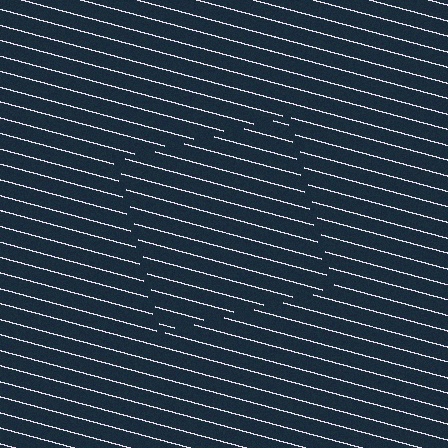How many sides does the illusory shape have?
4 sides — the line-ends trace a square.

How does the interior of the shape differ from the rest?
The interior of the shape contains the same grating, shifted by half a period — the contour is defined by the phase discontinuity where line-ends from the inner and outer gratings abut.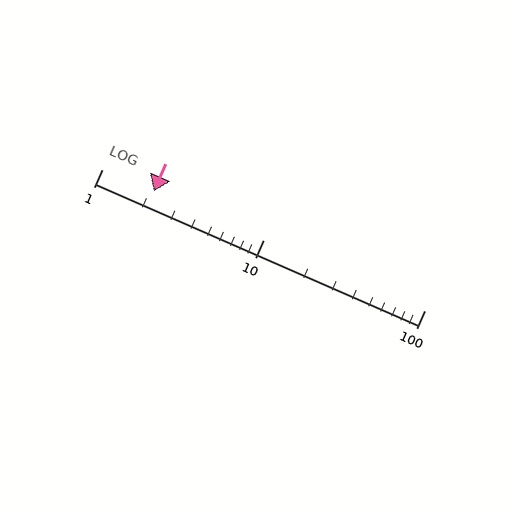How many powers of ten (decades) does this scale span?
The scale spans 2 decades, from 1 to 100.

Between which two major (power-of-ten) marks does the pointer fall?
The pointer is between 1 and 10.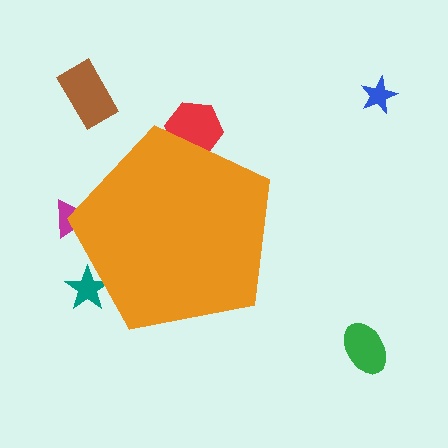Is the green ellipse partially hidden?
No, the green ellipse is fully visible.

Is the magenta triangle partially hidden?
Yes, the magenta triangle is partially hidden behind the orange pentagon.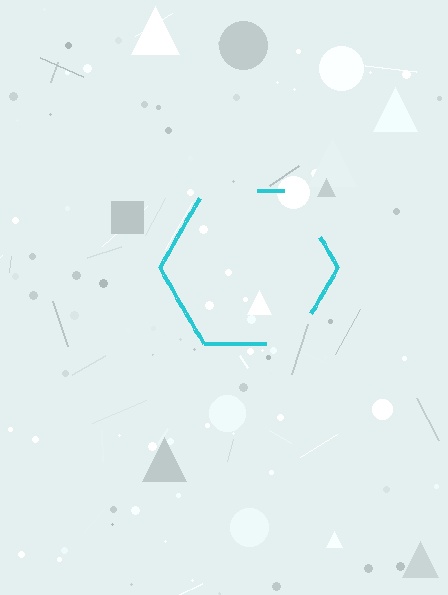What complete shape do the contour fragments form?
The contour fragments form a hexagon.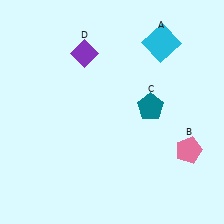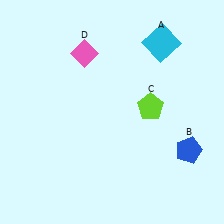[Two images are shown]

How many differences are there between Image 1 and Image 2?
There are 3 differences between the two images.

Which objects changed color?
B changed from pink to blue. C changed from teal to lime. D changed from purple to pink.